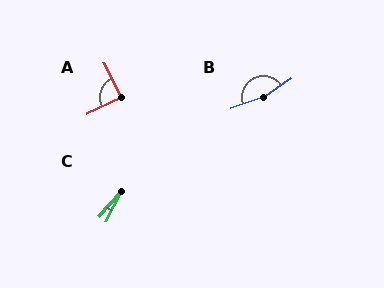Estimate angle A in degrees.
Approximately 87 degrees.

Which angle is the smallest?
C, at approximately 16 degrees.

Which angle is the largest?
B, at approximately 165 degrees.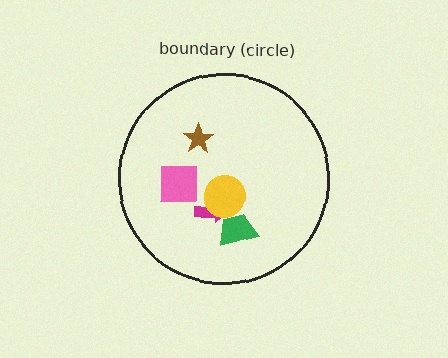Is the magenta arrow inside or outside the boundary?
Inside.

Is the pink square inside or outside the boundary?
Inside.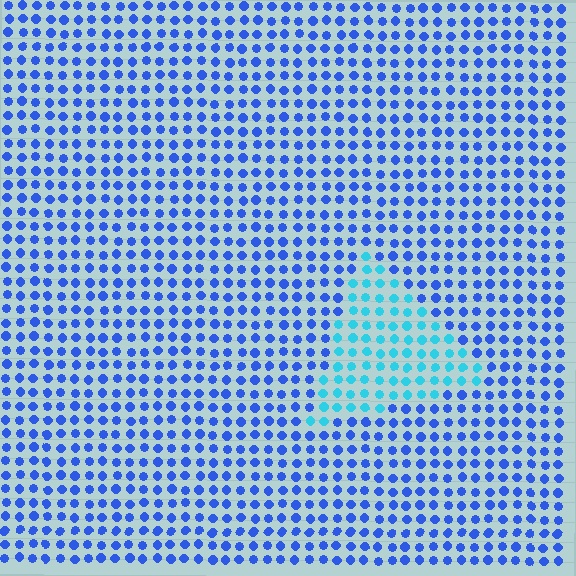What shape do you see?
I see a triangle.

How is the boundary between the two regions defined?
The boundary is defined purely by a slight shift in hue (about 39 degrees). Spacing, size, and orientation are identical on both sides.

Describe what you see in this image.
The image is filled with small blue elements in a uniform arrangement. A triangle-shaped region is visible where the elements are tinted to a slightly different hue, forming a subtle color boundary.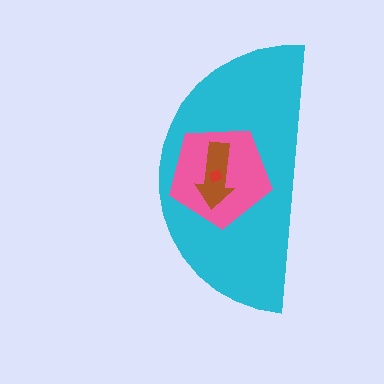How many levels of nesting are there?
4.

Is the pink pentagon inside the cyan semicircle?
Yes.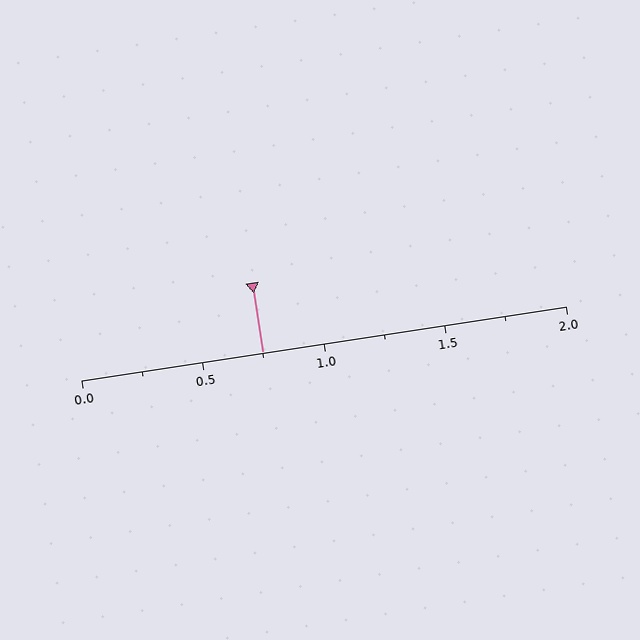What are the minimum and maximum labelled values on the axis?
The axis runs from 0.0 to 2.0.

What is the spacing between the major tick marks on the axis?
The major ticks are spaced 0.5 apart.